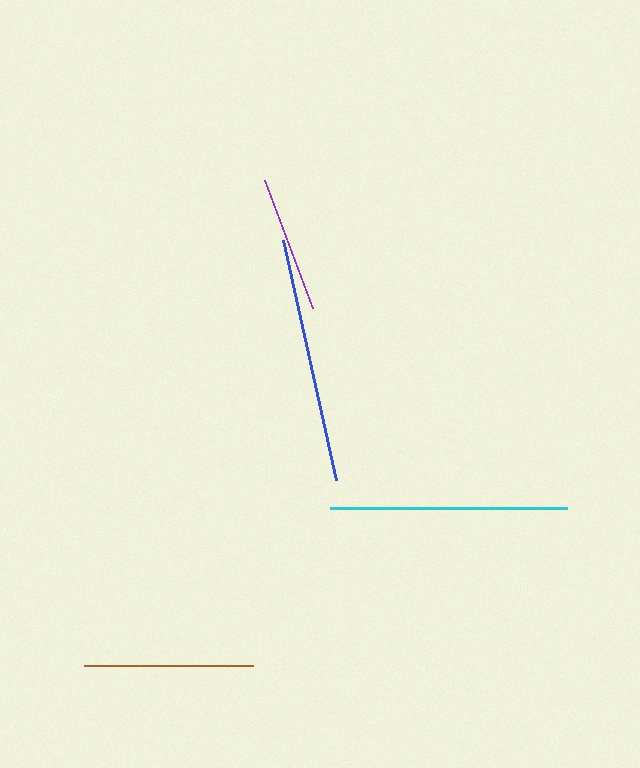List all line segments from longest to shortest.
From longest to shortest: blue, cyan, brown, purple.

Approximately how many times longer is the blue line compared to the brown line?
The blue line is approximately 1.5 times the length of the brown line.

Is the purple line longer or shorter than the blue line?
The blue line is longer than the purple line.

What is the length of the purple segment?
The purple segment is approximately 137 pixels long.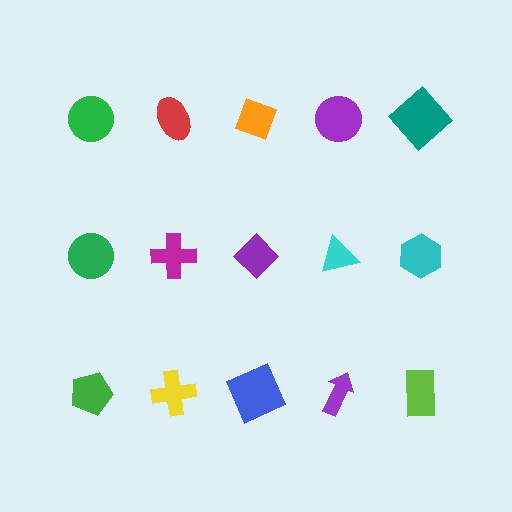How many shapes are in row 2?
5 shapes.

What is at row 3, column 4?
A purple arrow.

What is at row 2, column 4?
A cyan triangle.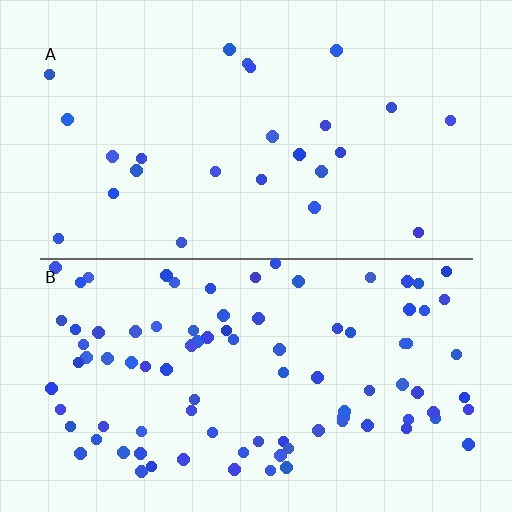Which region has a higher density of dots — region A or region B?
B (the bottom).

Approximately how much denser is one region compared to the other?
Approximately 3.6× — region B over region A.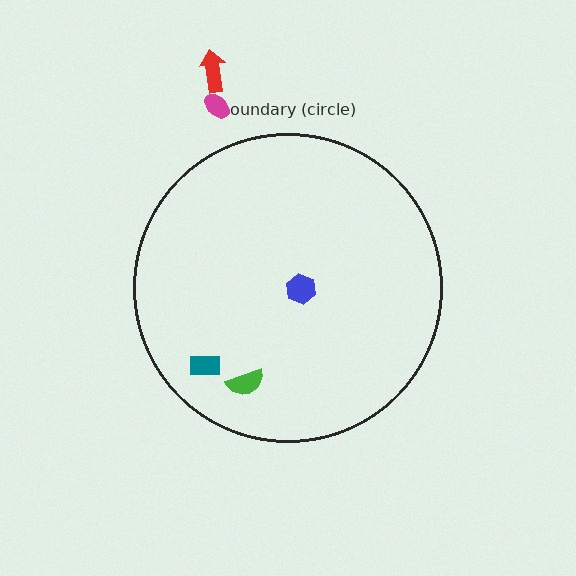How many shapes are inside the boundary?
3 inside, 2 outside.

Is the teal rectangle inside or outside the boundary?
Inside.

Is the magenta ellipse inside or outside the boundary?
Outside.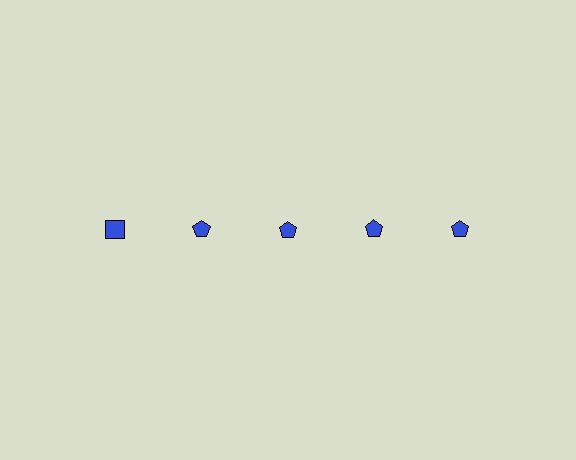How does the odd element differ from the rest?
It has a different shape: square instead of pentagon.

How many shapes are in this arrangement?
There are 5 shapes arranged in a grid pattern.